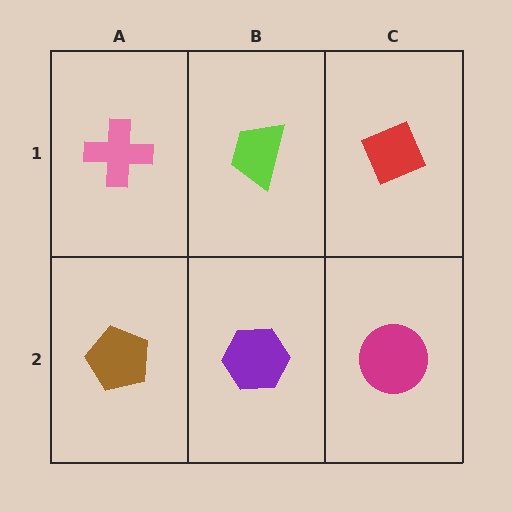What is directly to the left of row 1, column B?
A pink cross.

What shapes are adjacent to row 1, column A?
A brown pentagon (row 2, column A), a lime trapezoid (row 1, column B).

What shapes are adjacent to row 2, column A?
A pink cross (row 1, column A), a purple hexagon (row 2, column B).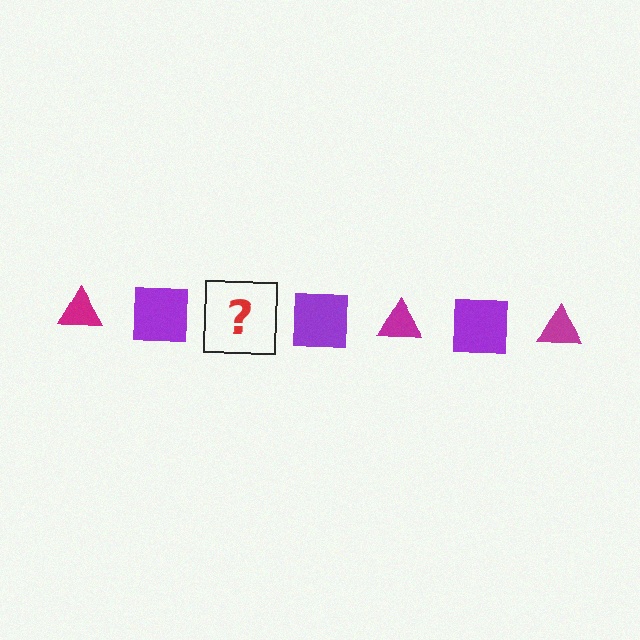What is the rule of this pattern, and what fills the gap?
The rule is that the pattern alternates between magenta triangle and purple square. The gap should be filled with a magenta triangle.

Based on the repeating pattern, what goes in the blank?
The blank should be a magenta triangle.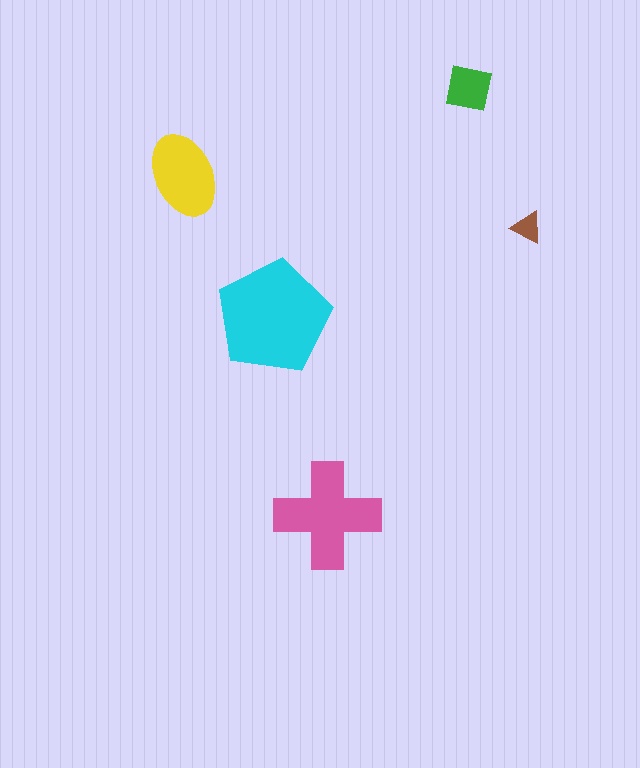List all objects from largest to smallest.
The cyan pentagon, the pink cross, the yellow ellipse, the green square, the brown triangle.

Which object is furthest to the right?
The brown triangle is rightmost.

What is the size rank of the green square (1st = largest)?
4th.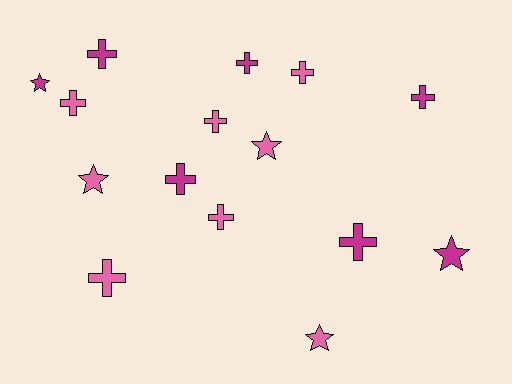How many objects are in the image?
There are 15 objects.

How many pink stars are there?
There are 3 pink stars.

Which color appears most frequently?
Pink, with 8 objects.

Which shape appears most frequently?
Cross, with 10 objects.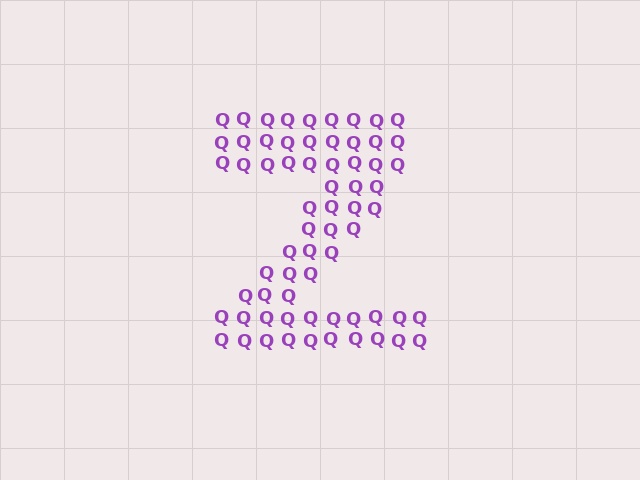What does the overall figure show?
The overall figure shows the letter Z.